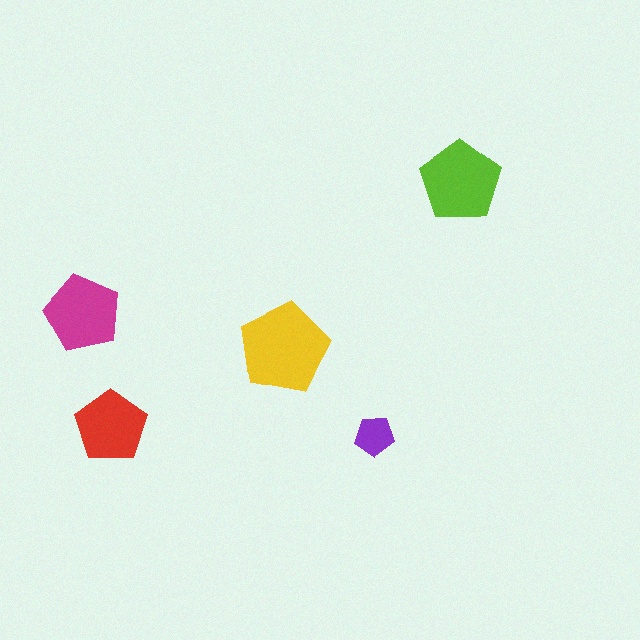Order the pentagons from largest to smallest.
the yellow one, the lime one, the magenta one, the red one, the purple one.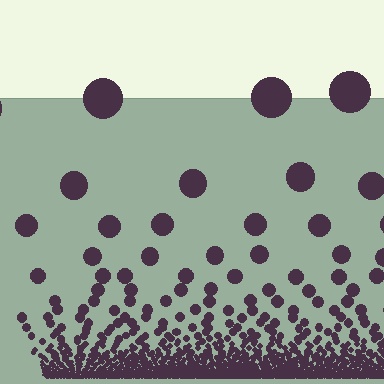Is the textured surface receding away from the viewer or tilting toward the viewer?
The surface appears to tilt toward the viewer. Texture elements get larger and sparser toward the top.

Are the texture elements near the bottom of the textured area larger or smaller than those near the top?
Smaller. The gradient is inverted — elements near the bottom are smaller and denser.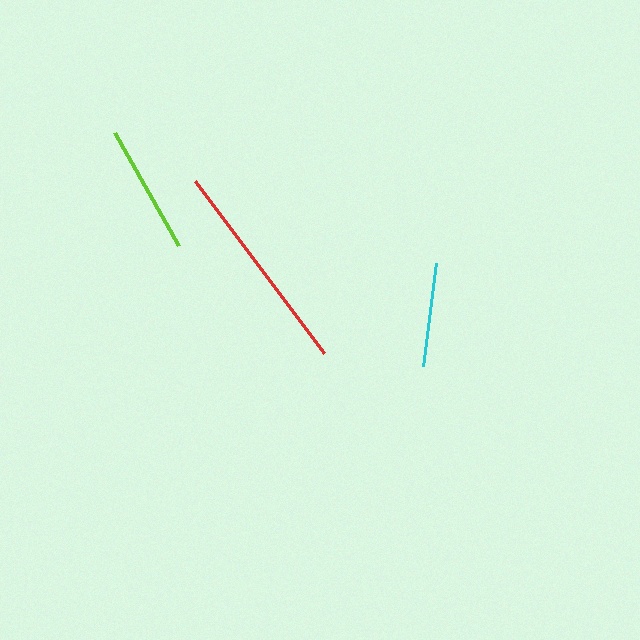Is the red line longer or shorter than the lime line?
The red line is longer than the lime line.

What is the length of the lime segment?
The lime segment is approximately 130 pixels long.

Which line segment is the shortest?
The cyan line is the shortest at approximately 104 pixels.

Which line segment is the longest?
The red line is the longest at approximately 215 pixels.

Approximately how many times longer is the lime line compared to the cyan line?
The lime line is approximately 1.3 times the length of the cyan line.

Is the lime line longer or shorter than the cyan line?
The lime line is longer than the cyan line.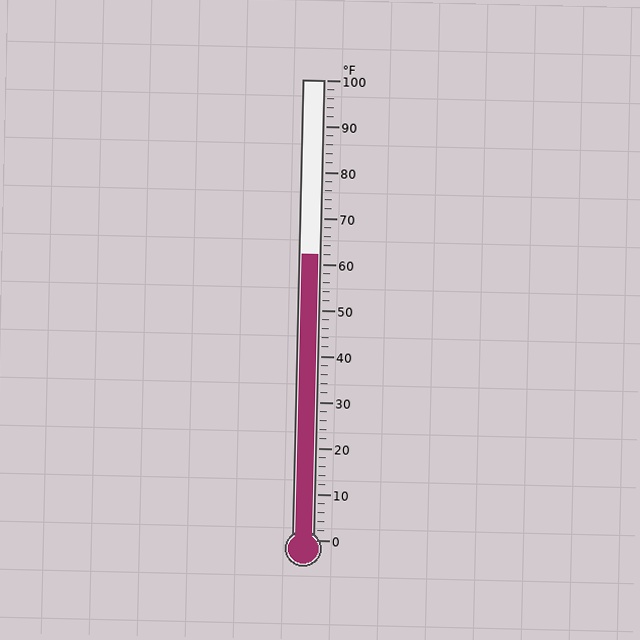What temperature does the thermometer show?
The thermometer shows approximately 62°F.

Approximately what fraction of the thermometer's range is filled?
The thermometer is filled to approximately 60% of its range.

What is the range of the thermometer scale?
The thermometer scale ranges from 0°F to 100°F.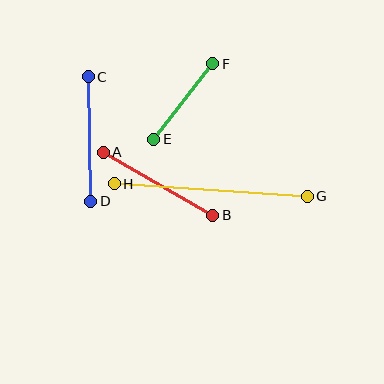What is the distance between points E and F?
The distance is approximately 96 pixels.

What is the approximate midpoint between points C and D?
The midpoint is at approximately (89, 139) pixels.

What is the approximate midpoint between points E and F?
The midpoint is at approximately (183, 101) pixels.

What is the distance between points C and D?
The distance is approximately 124 pixels.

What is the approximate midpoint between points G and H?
The midpoint is at approximately (211, 190) pixels.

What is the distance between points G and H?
The distance is approximately 194 pixels.